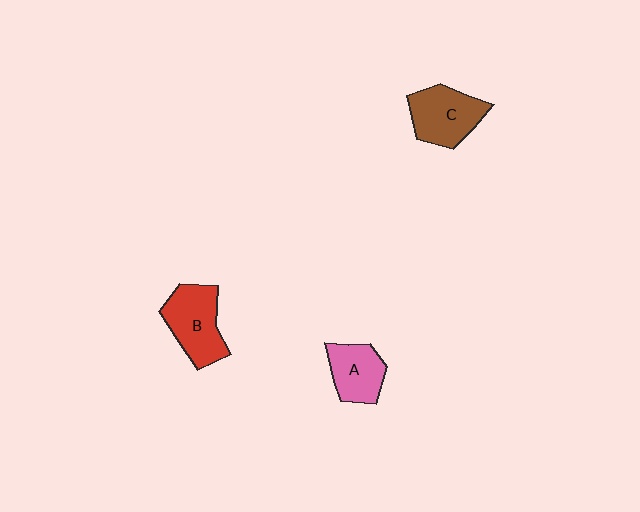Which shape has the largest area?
Shape B (red).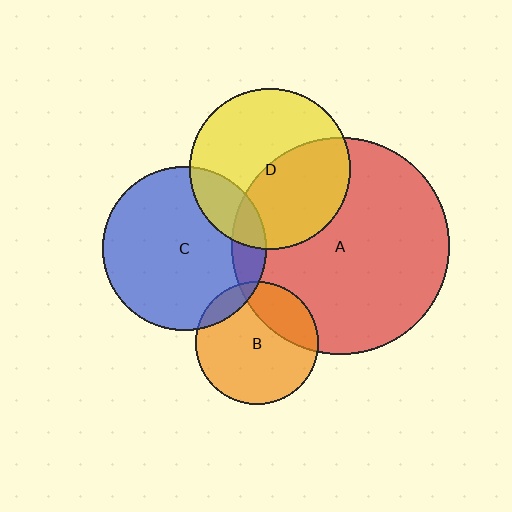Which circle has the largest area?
Circle A (red).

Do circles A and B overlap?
Yes.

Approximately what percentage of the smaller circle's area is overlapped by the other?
Approximately 25%.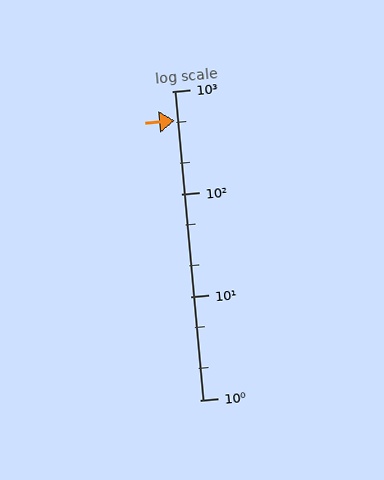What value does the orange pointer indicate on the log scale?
The pointer indicates approximately 520.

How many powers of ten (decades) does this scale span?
The scale spans 3 decades, from 1 to 1000.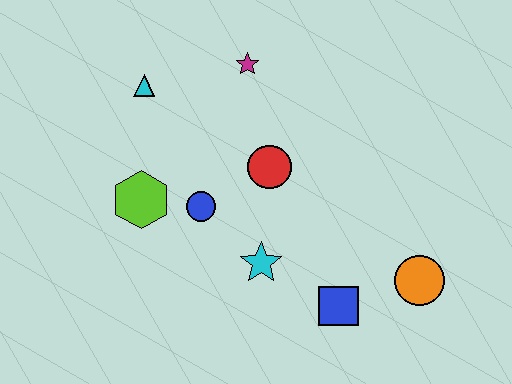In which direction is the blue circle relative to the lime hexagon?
The blue circle is to the right of the lime hexagon.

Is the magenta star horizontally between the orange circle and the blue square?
No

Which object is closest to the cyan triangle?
The magenta star is closest to the cyan triangle.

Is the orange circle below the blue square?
No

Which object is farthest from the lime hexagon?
The orange circle is farthest from the lime hexagon.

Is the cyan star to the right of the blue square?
No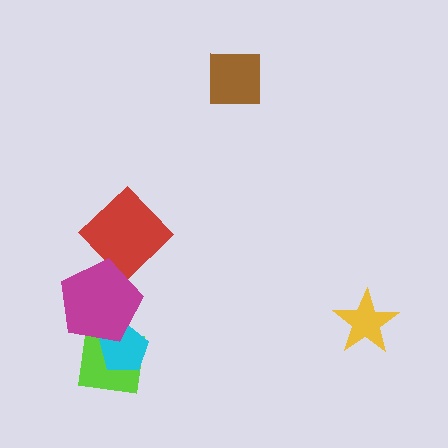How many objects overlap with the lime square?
2 objects overlap with the lime square.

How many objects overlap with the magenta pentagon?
3 objects overlap with the magenta pentagon.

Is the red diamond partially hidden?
Yes, it is partially covered by another shape.